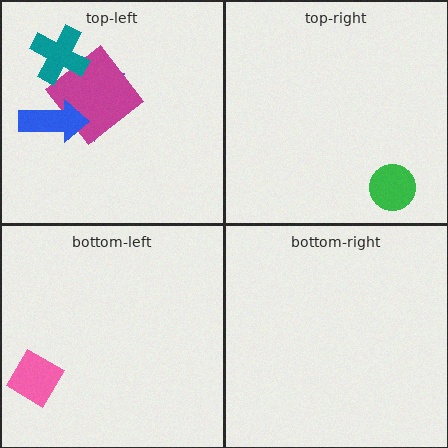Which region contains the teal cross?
The top-left region.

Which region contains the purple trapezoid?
The top-left region.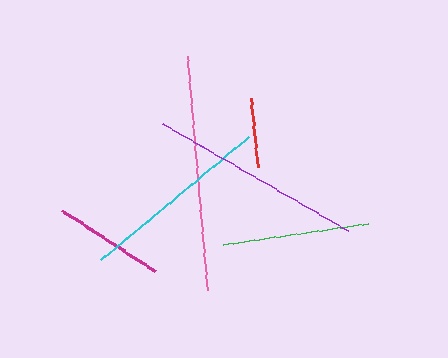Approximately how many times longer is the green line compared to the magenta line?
The green line is approximately 1.3 times the length of the magenta line.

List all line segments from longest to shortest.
From longest to shortest: pink, purple, cyan, green, magenta, red.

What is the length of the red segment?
The red segment is approximately 69 pixels long.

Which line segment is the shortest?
The red line is the shortest at approximately 69 pixels.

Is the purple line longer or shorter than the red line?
The purple line is longer than the red line.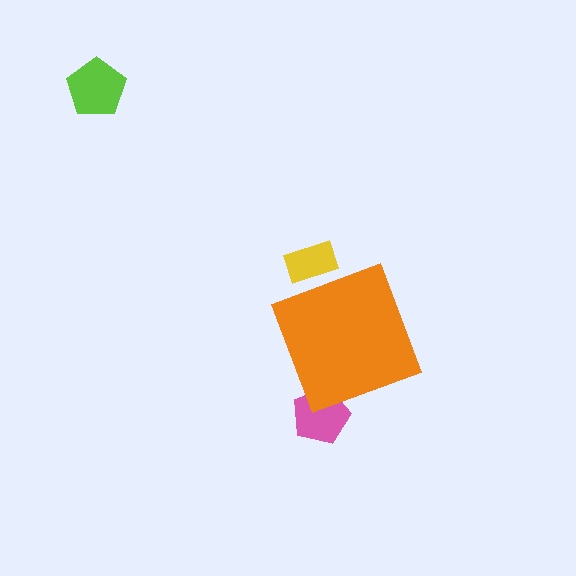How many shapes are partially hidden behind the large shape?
2 shapes are partially hidden.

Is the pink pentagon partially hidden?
Yes, the pink pentagon is partially hidden behind the orange diamond.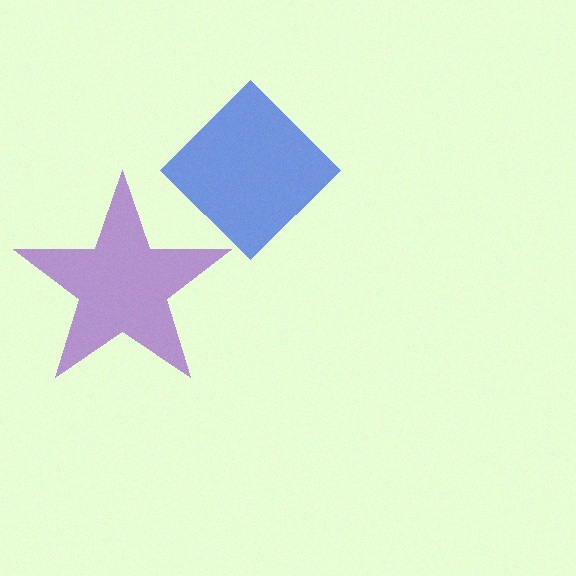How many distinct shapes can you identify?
There are 2 distinct shapes: a purple star, a blue diamond.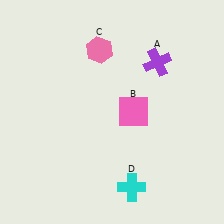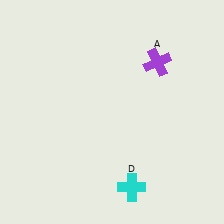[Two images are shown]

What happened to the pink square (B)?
The pink square (B) was removed in Image 2. It was in the top-right area of Image 1.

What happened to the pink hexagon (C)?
The pink hexagon (C) was removed in Image 2. It was in the top-left area of Image 1.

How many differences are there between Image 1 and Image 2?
There are 2 differences between the two images.